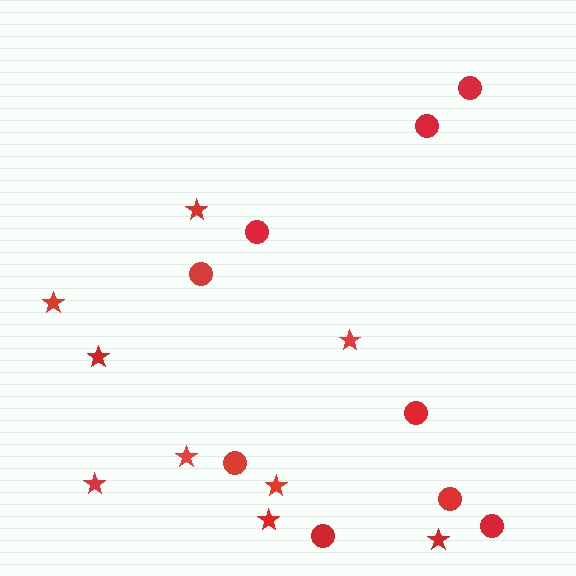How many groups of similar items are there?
There are 2 groups: one group of circles (9) and one group of stars (9).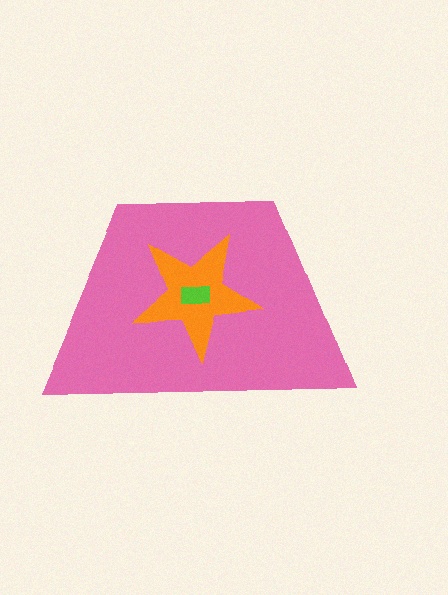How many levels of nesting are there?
3.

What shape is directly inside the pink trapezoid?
The orange star.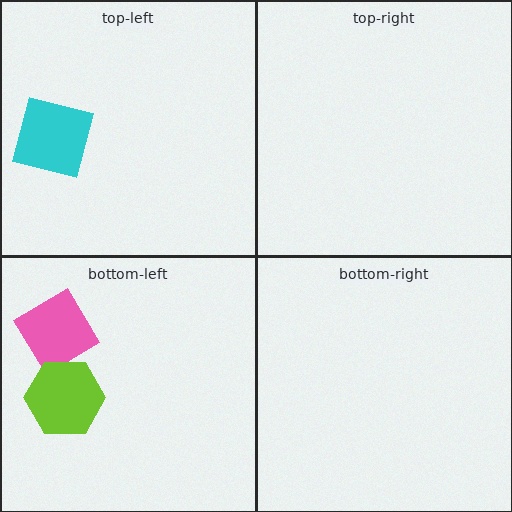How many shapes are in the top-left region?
1.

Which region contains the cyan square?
The top-left region.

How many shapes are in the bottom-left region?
2.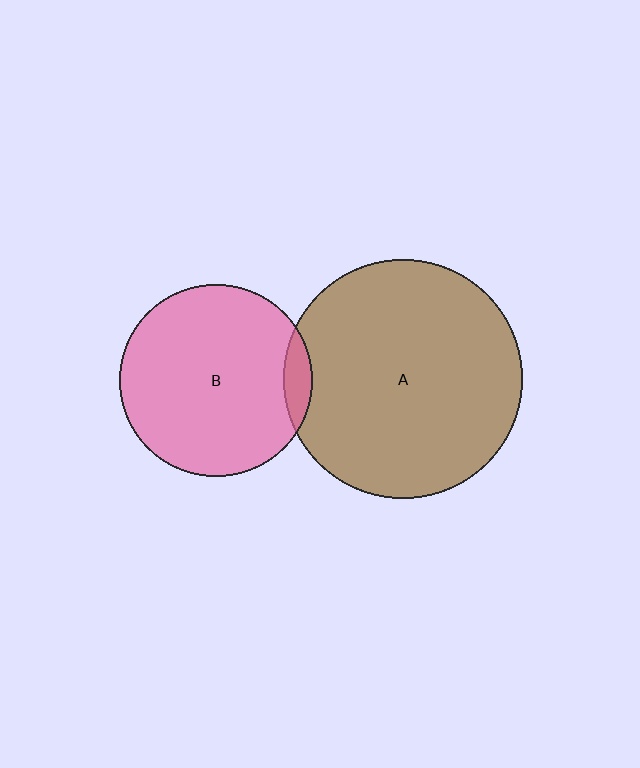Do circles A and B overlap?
Yes.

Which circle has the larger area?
Circle A (brown).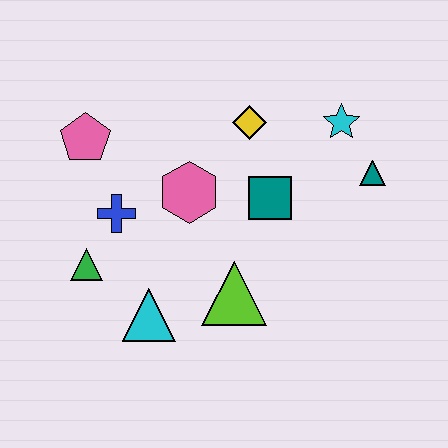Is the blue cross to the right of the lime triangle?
No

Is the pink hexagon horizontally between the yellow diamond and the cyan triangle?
Yes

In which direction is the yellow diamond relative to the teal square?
The yellow diamond is above the teal square.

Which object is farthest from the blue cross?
The teal triangle is farthest from the blue cross.